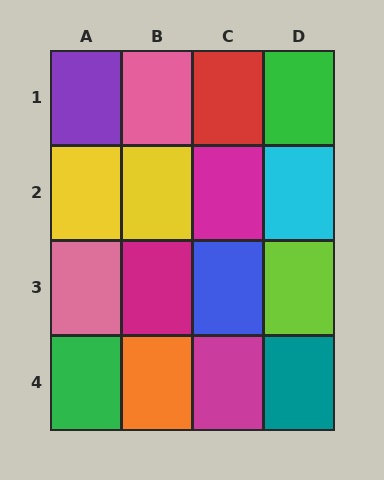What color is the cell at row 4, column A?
Green.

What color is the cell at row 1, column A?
Purple.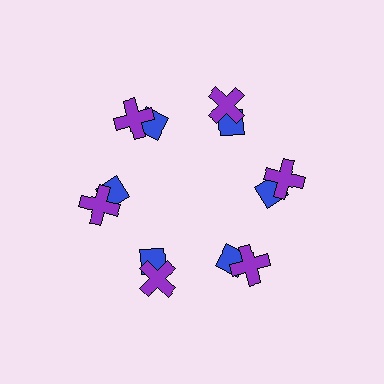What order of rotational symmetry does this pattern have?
This pattern has 6-fold rotational symmetry.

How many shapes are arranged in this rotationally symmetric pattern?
There are 12 shapes, arranged in 6 groups of 2.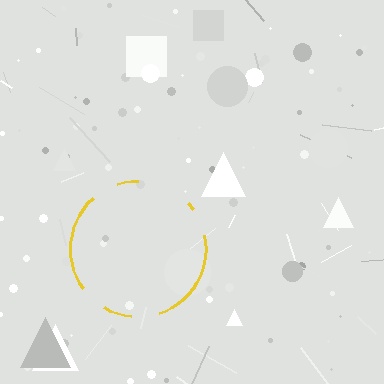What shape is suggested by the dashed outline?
The dashed outline suggests a circle.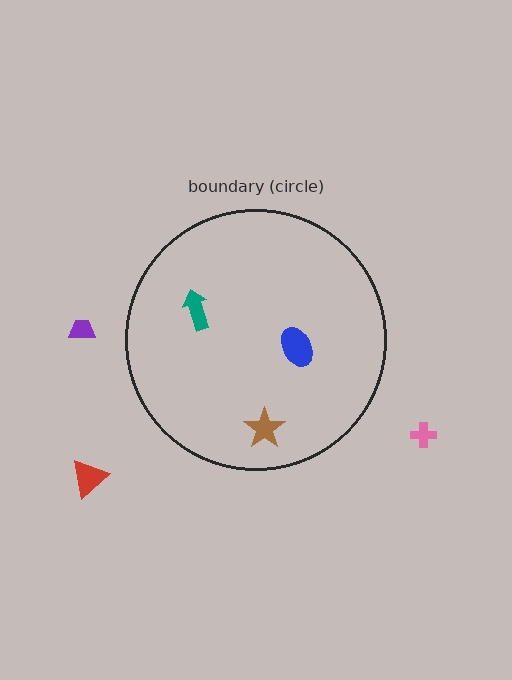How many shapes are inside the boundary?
3 inside, 3 outside.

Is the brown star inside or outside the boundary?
Inside.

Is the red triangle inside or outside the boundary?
Outside.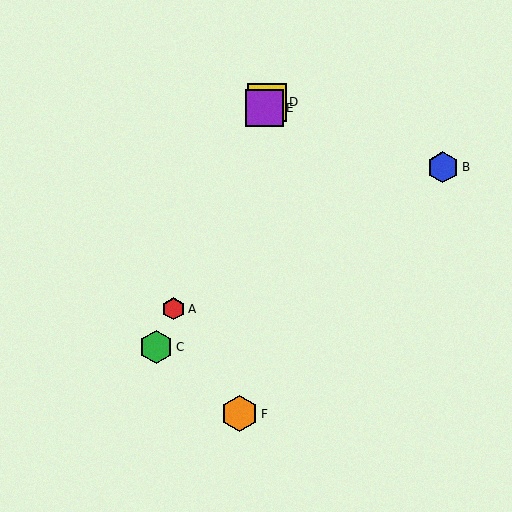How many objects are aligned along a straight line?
4 objects (A, C, D, E) are aligned along a straight line.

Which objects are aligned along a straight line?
Objects A, C, D, E are aligned along a straight line.